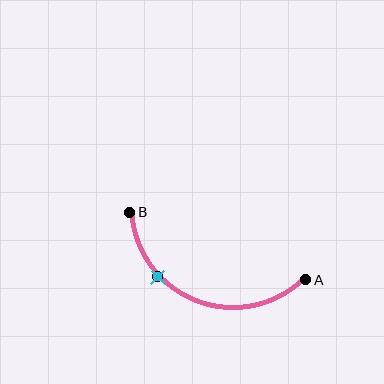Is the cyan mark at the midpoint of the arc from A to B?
No. The cyan mark lies on the arc but is closer to endpoint B. The arc midpoint would be at the point on the curve equidistant along the arc from both A and B.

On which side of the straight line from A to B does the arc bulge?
The arc bulges below the straight line connecting A and B.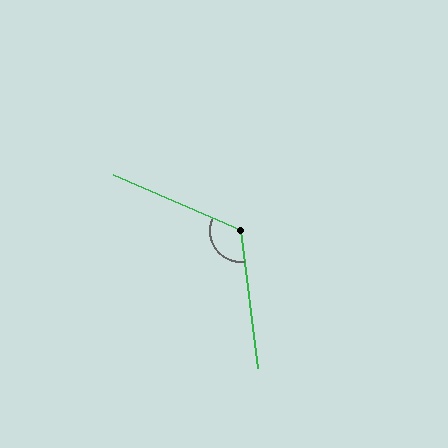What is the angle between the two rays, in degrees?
Approximately 120 degrees.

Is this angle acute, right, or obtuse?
It is obtuse.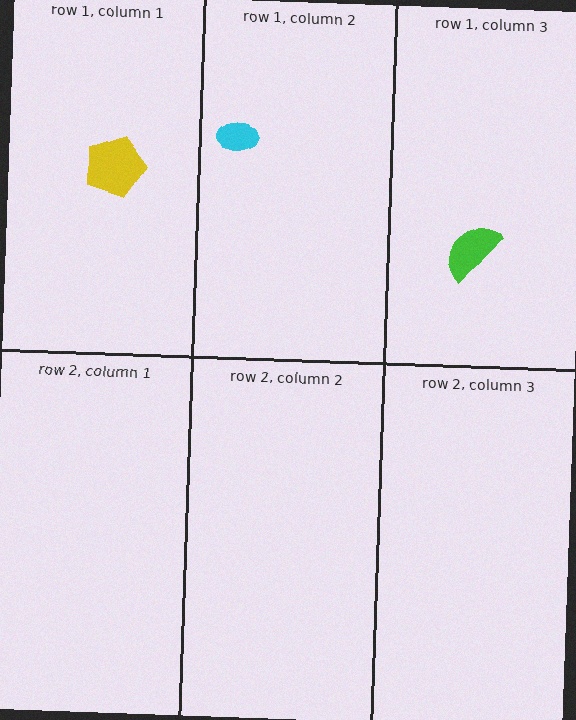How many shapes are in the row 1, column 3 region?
1.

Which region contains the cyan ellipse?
The row 1, column 2 region.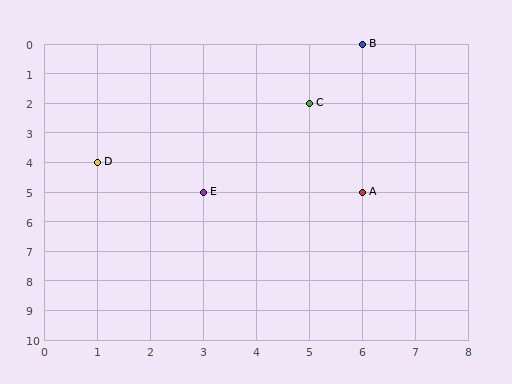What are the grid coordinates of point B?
Point B is at grid coordinates (6, 0).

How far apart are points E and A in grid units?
Points E and A are 3 columns apart.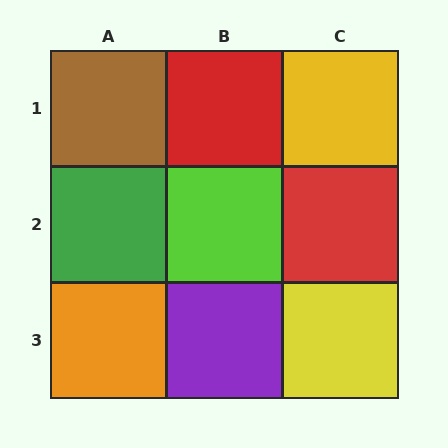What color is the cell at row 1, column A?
Brown.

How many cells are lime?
1 cell is lime.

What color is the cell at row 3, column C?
Yellow.